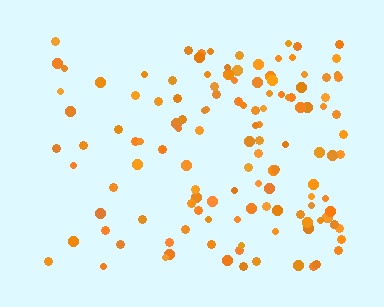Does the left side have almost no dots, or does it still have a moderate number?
Still a moderate number, just noticeably fewer than the right.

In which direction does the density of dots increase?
From left to right, with the right side densest.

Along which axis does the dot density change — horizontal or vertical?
Horizontal.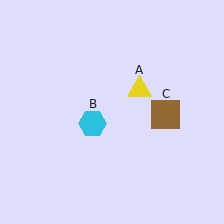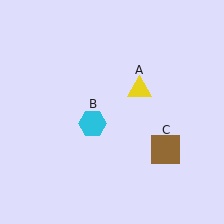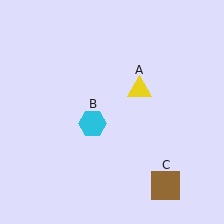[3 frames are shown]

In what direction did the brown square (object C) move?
The brown square (object C) moved down.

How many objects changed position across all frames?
1 object changed position: brown square (object C).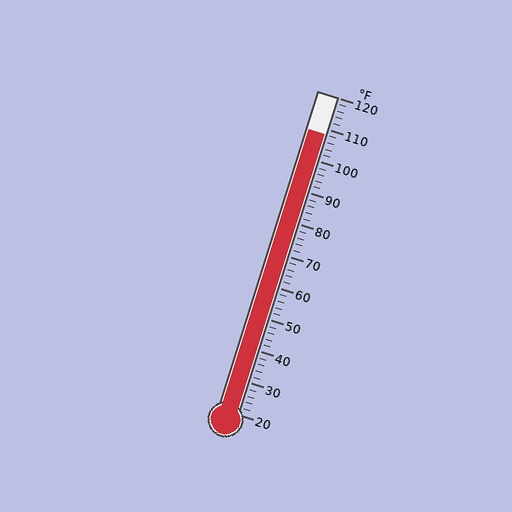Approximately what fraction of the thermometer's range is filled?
The thermometer is filled to approximately 90% of its range.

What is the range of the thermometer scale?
The thermometer scale ranges from 20°F to 120°F.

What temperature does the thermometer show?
The thermometer shows approximately 108°F.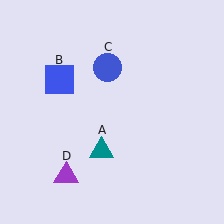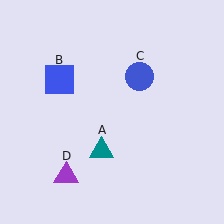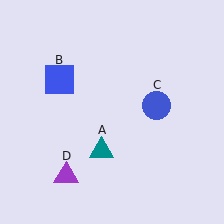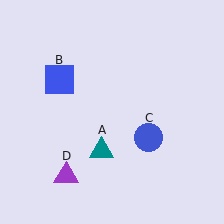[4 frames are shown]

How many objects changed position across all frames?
1 object changed position: blue circle (object C).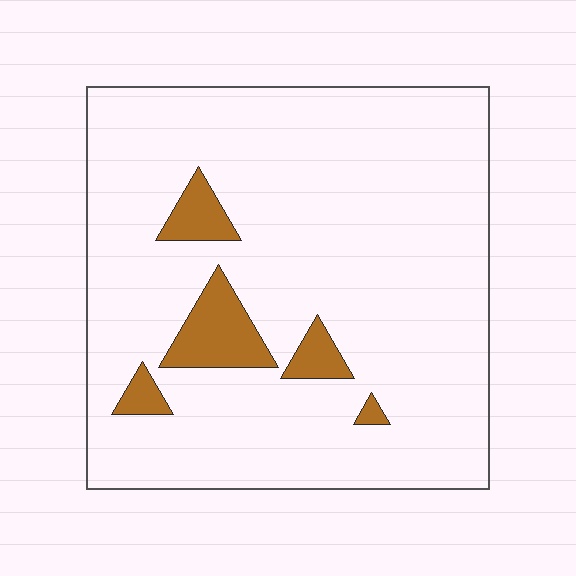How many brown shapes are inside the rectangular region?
5.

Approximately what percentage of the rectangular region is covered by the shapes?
Approximately 10%.